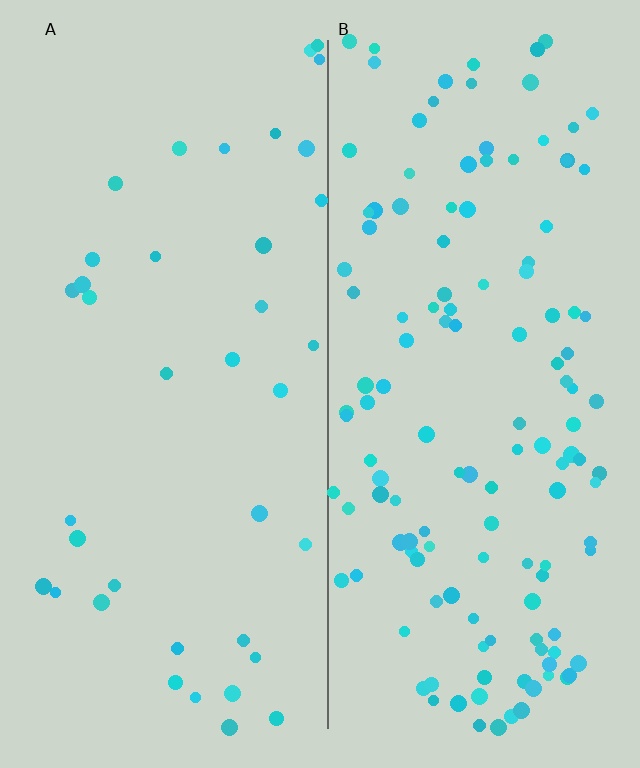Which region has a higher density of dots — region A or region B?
B (the right).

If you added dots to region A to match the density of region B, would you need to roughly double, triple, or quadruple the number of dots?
Approximately quadruple.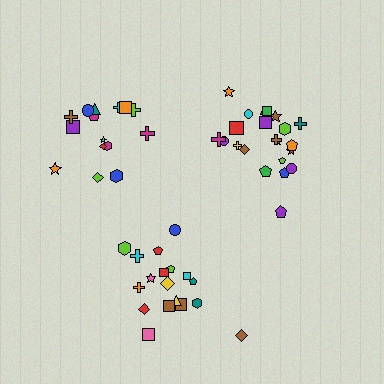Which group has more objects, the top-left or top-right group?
The top-right group.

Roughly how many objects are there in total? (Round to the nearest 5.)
Roughly 55 objects in total.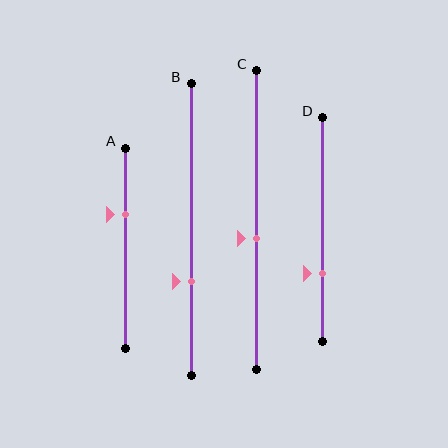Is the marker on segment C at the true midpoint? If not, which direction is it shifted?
No, the marker on segment C is shifted downward by about 6% of the segment length.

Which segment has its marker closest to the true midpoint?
Segment C has its marker closest to the true midpoint.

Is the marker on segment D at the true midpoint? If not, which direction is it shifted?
No, the marker on segment D is shifted downward by about 20% of the segment length.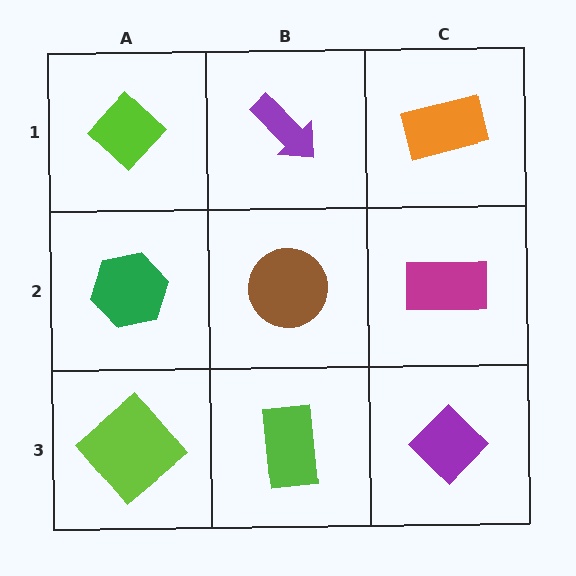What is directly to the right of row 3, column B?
A purple diamond.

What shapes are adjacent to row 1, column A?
A green hexagon (row 2, column A), a purple arrow (row 1, column B).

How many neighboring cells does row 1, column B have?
3.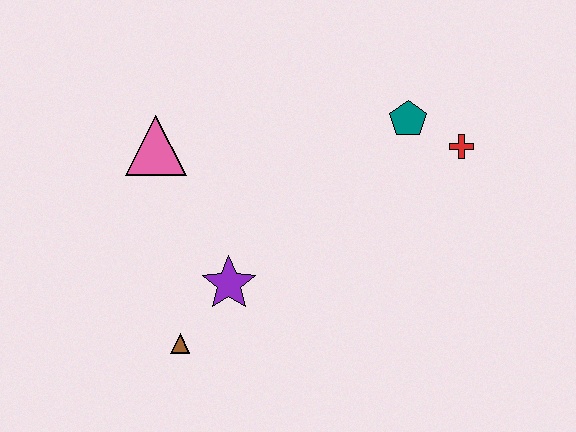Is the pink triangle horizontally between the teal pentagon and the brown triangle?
No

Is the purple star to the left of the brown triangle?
No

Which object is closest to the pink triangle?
The purple star is closest to the pink triangle.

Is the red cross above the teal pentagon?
No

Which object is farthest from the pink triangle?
The red cross is farthest from the pink triangle.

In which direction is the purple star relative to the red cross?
The purple star is to the left of the red cross.